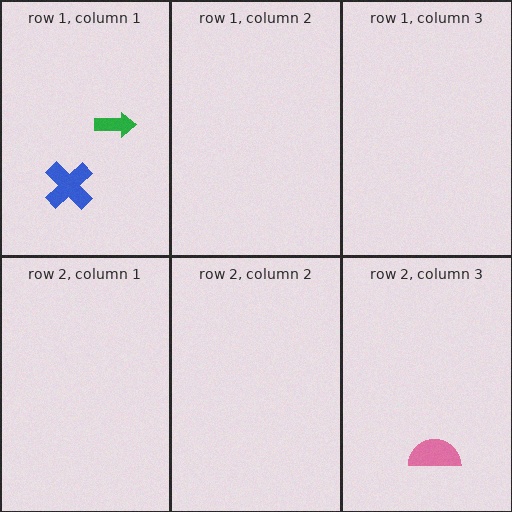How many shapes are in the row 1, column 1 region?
2.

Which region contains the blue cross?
The row 1, column 1 region.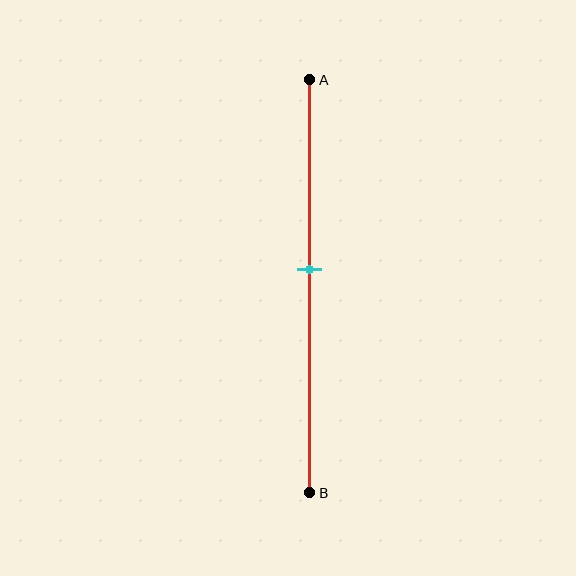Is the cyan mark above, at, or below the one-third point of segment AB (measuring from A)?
The cyan mark is below the one-third point of segment AB.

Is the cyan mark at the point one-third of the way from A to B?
No, the mark is at about 45% from A, not at the 33% one-third point.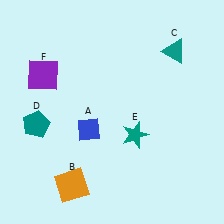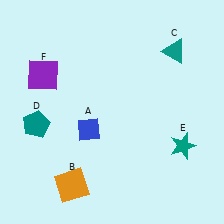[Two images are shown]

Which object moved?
The teal star (E) moved right.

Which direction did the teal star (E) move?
The teal star (E) moved right.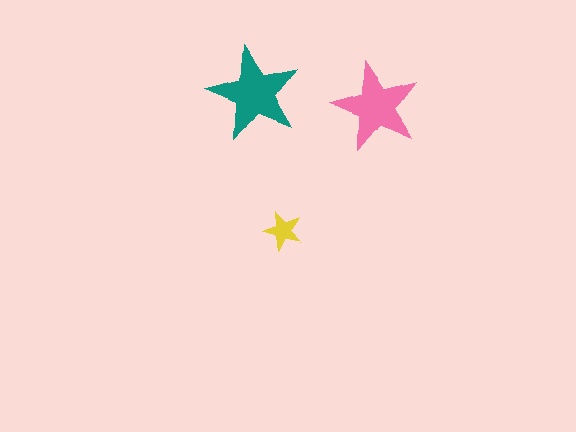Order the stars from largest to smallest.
the teal one, the pink one, the yellow one.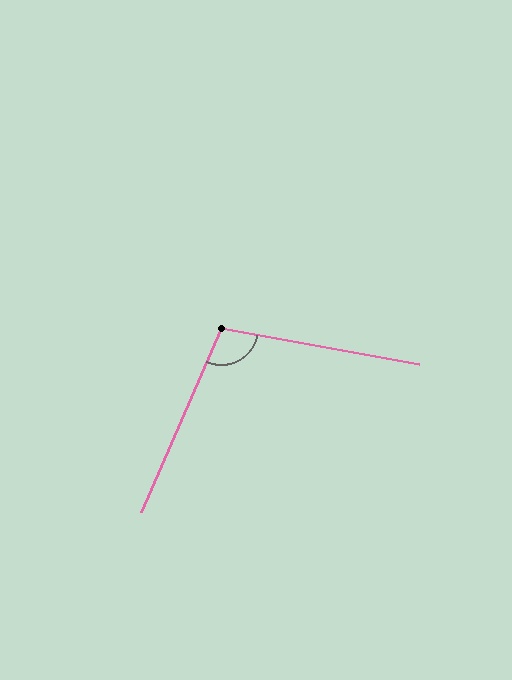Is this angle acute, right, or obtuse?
It is obtuse.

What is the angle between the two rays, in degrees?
Approximately 103 degrees.